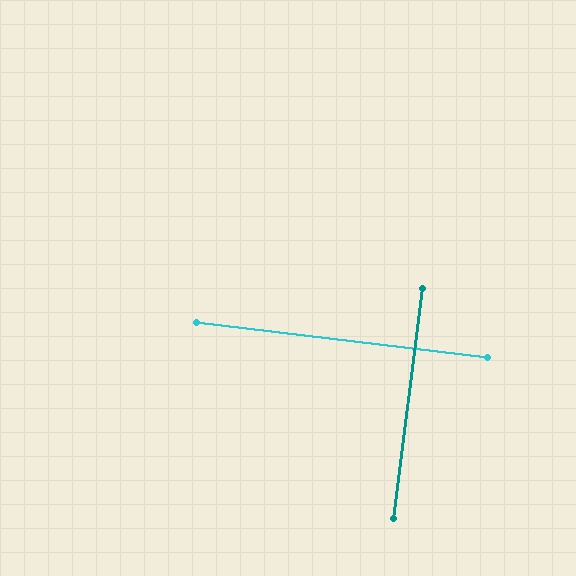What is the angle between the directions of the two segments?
Approximately 90 degrees.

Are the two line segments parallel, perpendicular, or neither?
Perpendicular — they meet at approximately 90°.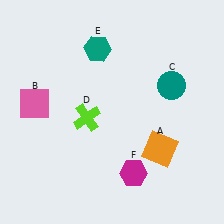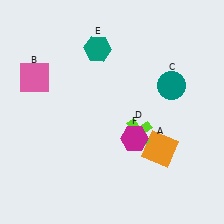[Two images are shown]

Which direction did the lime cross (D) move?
The lime cross (D) moved right.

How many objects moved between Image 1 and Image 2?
3 objects moved between the two images.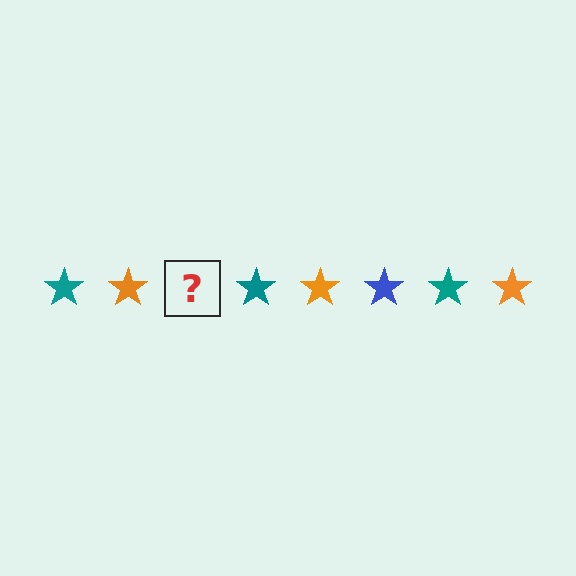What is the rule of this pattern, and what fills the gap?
The rule is that the pattern cycles through teal, orange, blue stars. The gap should be filled with a blue star.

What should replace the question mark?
The question mark should be replaced with a blue star.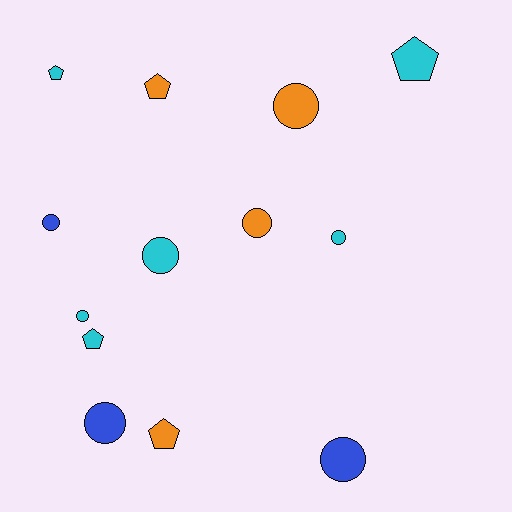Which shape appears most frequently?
Circle, with 8 objects.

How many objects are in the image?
There are 13 objects.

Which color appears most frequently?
Cyan, with 6 objects.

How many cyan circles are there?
There are 3 cyan circles.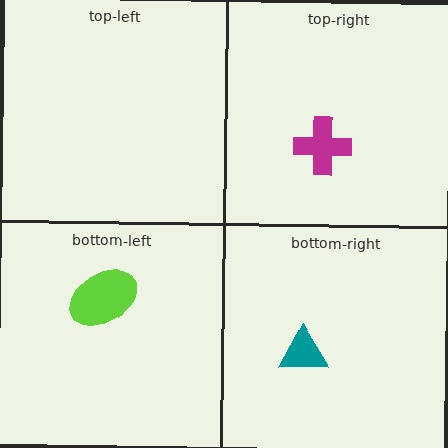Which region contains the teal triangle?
The bottom-right region.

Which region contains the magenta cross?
The top-right region.